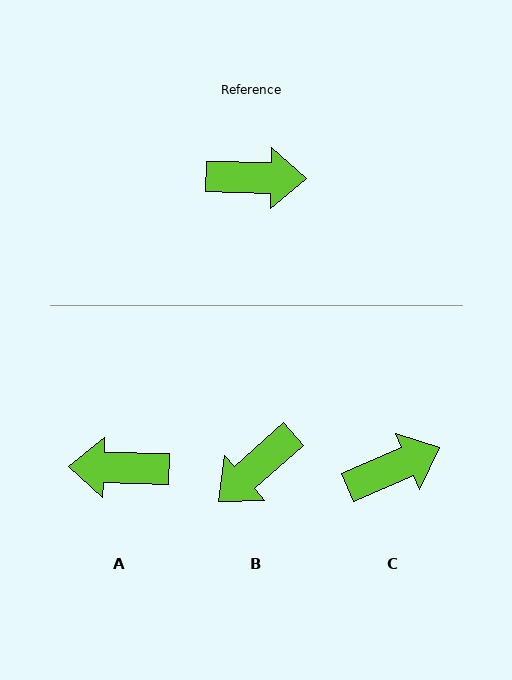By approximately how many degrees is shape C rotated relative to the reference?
Approximately 25 degrees counter-clockwise.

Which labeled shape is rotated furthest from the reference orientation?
A, about 180 degrees away.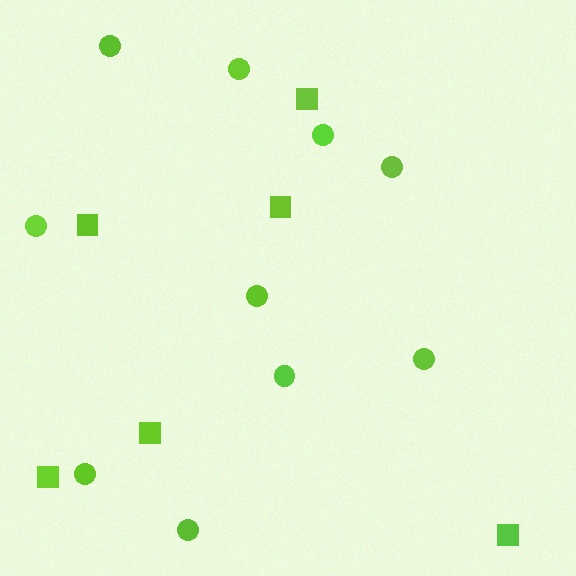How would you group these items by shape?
There are 2 groups: one group of circles (10) and one group of squares (6).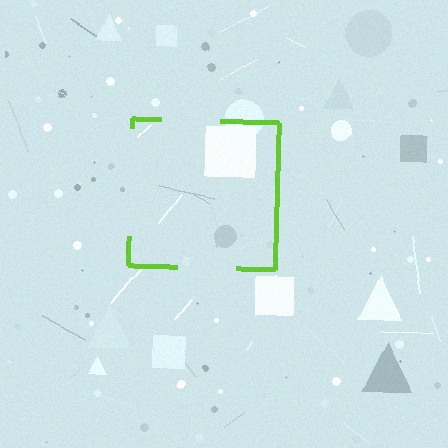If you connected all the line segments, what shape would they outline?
They would outline a square.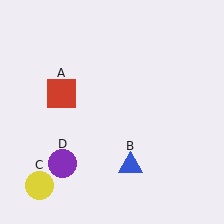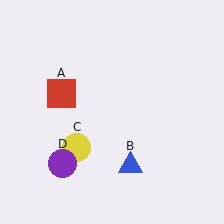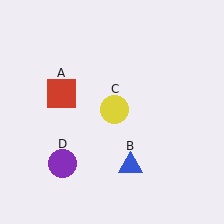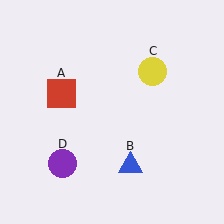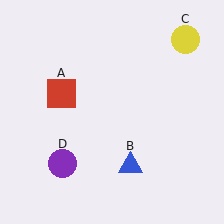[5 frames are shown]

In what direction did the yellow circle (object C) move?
The yellow circle (object C) moved up and to the right.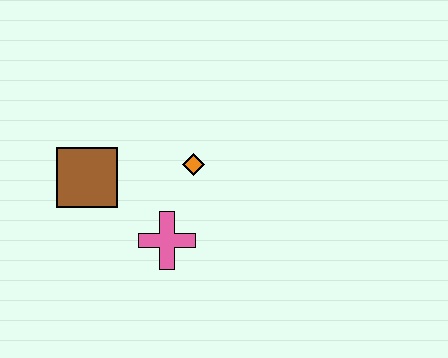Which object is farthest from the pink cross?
The brown square is farthest from the pink cross.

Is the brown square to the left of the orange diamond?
Yes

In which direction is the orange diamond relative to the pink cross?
The orange diamond is above the pink cross.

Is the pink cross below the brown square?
Yes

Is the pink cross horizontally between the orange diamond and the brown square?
Yes